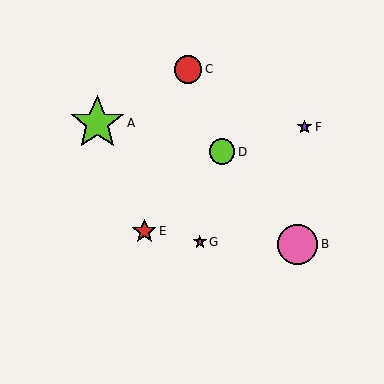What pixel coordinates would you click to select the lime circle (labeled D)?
Click at (222, 152) to select the lime circle D.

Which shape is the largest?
The lime star (labeled A) is the largest.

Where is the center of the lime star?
The center of the lime star is at (97, 123).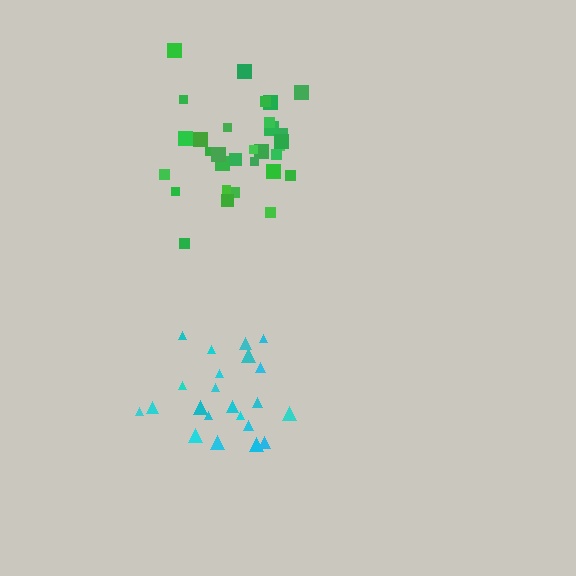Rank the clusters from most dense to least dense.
cyan, green.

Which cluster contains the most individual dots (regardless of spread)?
Green (31).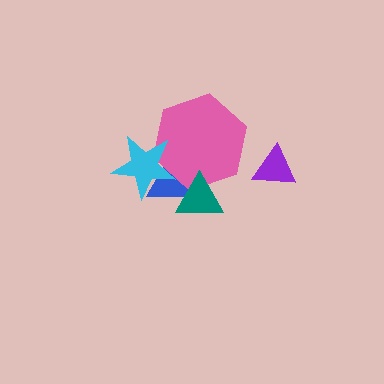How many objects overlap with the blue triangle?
3 objects overlap with the blue triangle.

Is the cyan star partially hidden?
No, no other shape covers it.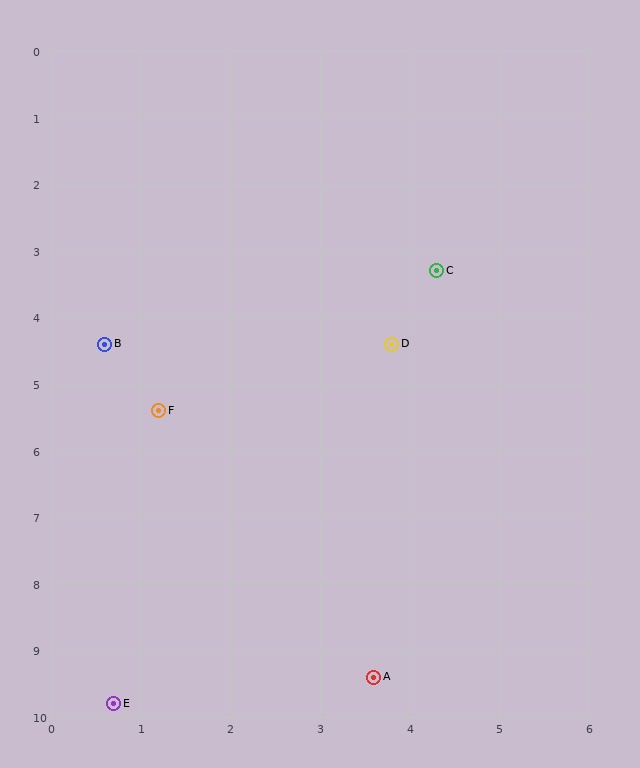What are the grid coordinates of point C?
Point C is at approximately (4.3, 3.3).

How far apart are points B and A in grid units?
Points B and A are about 5.8 grid units apart.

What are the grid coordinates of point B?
Point B is at approximately (0.6, 4.4).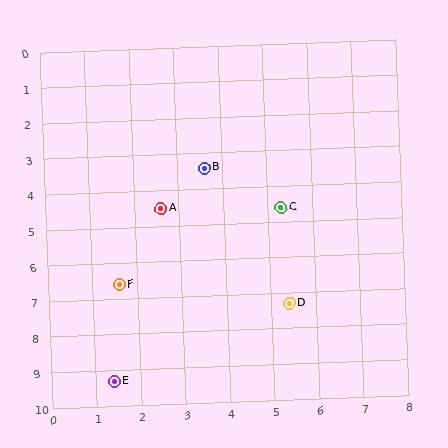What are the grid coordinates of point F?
Point F is at approximately (1.6, 6.6).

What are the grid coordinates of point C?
Point C is at approximately (5.3, 4.6).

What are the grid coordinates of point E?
Point E is at approximately (1.4, 9.3).